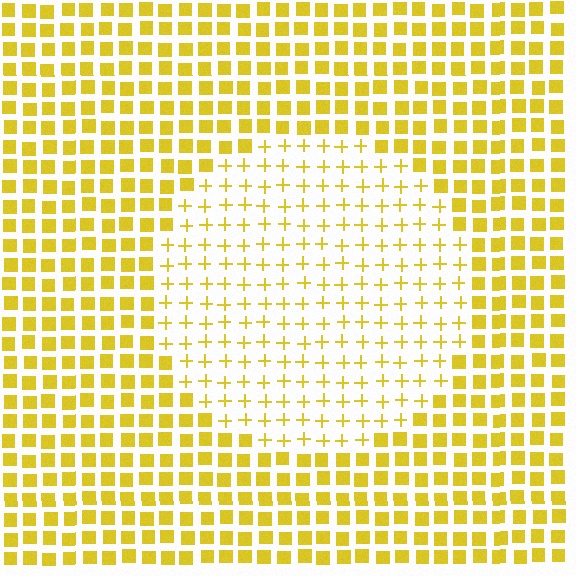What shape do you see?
I see a circle.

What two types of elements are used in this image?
The image uses plus signs inside the circle region and squares outside it.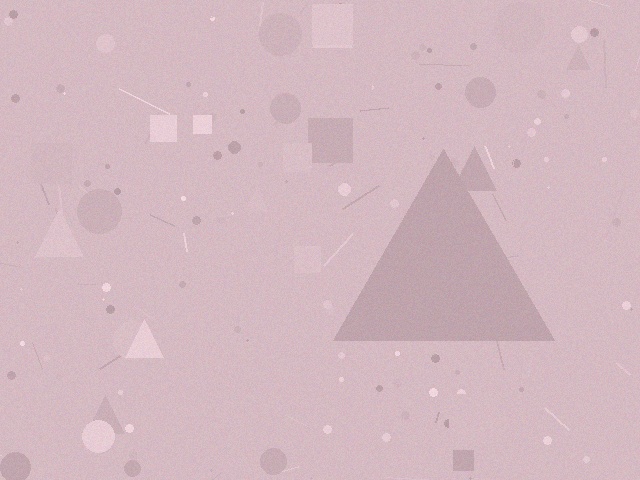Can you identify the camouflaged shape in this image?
The camouflaged shape is a triangle.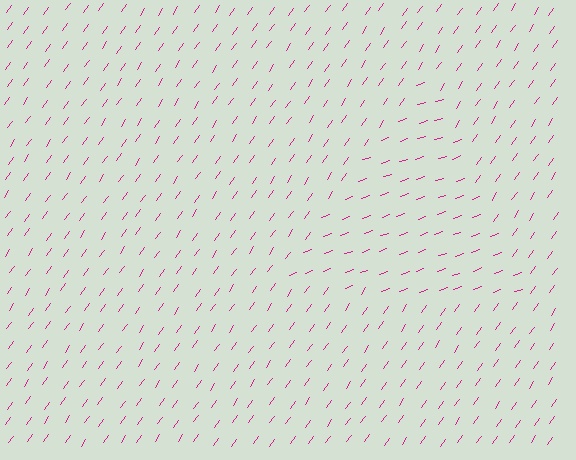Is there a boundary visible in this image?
Yes, there is a texture boundary formed by a change in line orientation.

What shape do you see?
I see a triangle.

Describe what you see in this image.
The image is filled with small magenta line segments. A triangle region in the image has lines oriented differently from the surrounding lines, creating a visible texture boundary.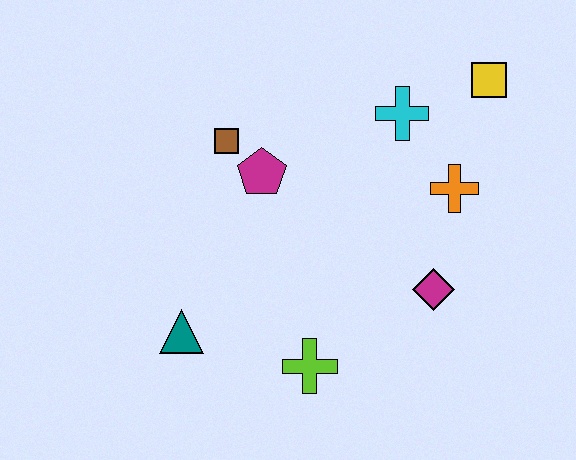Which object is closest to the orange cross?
The cyan cross is closest to the orange cross.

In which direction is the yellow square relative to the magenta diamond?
The yellow square is above the magenta diamond.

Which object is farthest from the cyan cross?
The teal triangle is farthest from the cyan cross.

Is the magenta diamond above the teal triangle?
Yes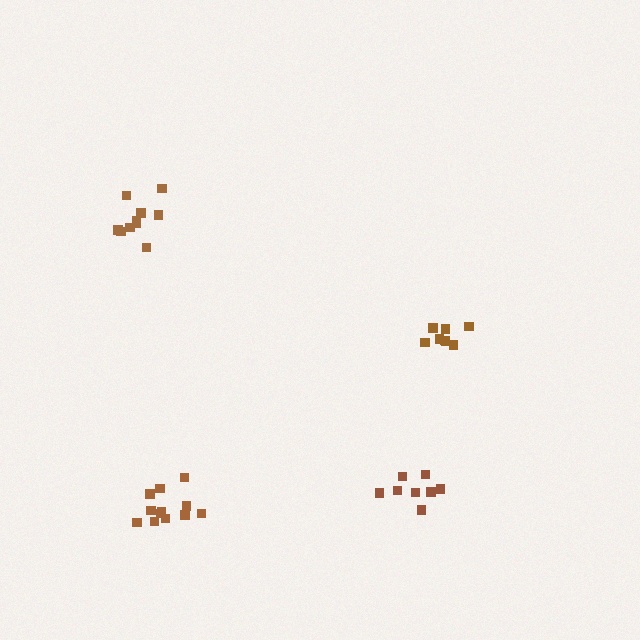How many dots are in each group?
Group 1: 8 dots, Group 2: 12 dots, Group 3: 10 dots, Group 4: 8 dots (38 total).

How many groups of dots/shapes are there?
There are 4 groups.